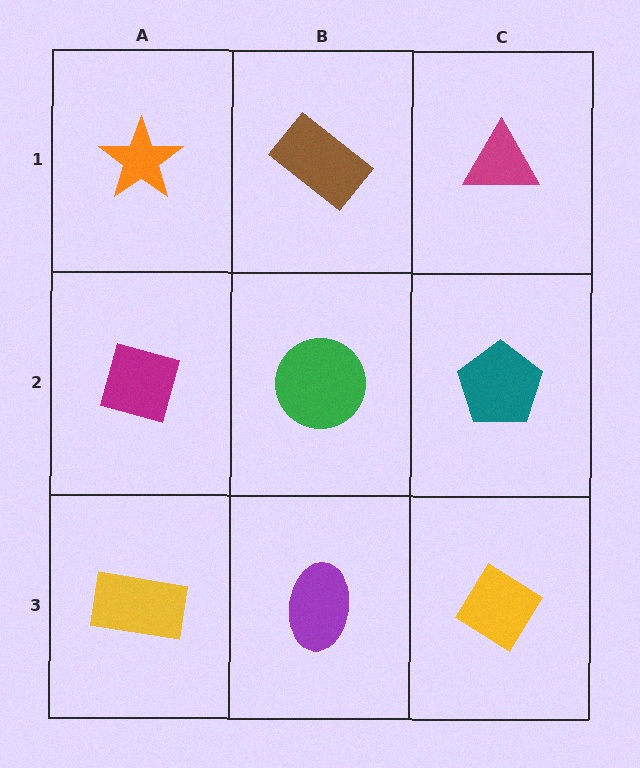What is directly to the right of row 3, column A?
A purple ellipse.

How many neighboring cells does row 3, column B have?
3.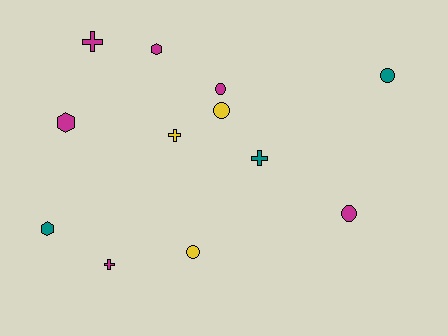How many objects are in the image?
There are 12 objects.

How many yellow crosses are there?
There is 1 yellow cross.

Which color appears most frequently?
Magenta, with 6 objects.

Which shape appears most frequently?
Circle, with 5 objects.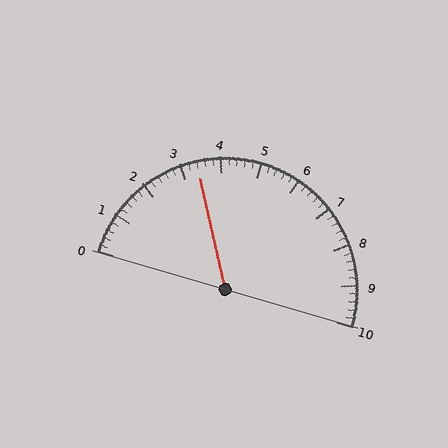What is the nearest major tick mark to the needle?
The nearest major tick mark is 3.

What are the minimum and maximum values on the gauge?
The gauge ranges from 0 to 10.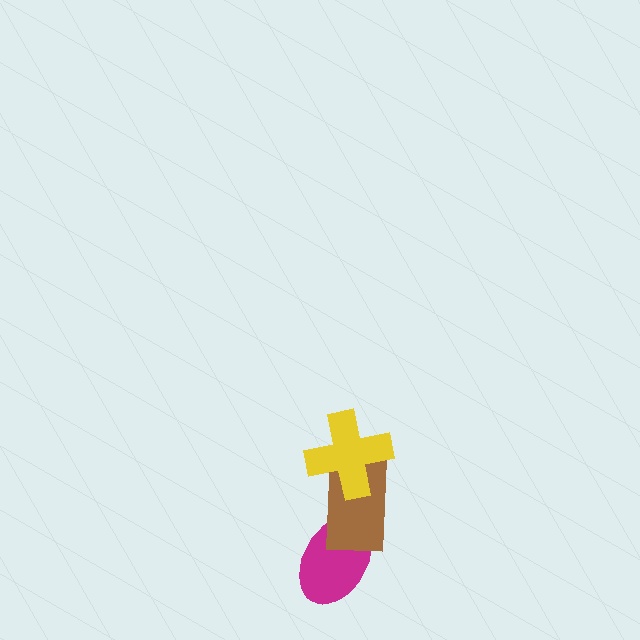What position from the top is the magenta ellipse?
The magenta ellipse is 3rd from the top.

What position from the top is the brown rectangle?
The brown rectangle is 2nd from the top.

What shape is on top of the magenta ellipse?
The brown rectangle is on top of the magenta ellipse.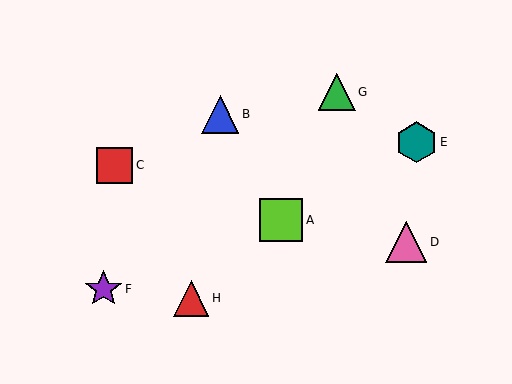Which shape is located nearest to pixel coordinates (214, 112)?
The blue triangle (labeled B) at (220, 114) is nearest to that location.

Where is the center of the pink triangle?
The center of the pink triangle is at (406, 242).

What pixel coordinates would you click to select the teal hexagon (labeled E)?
Click at (417, 142) to select the teal hexagon E.